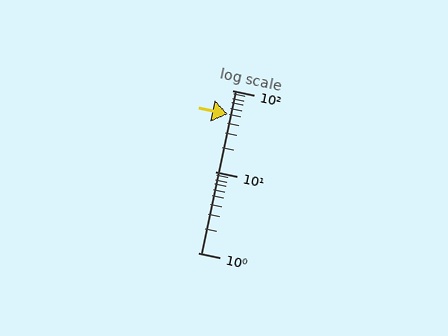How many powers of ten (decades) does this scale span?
The scale spans 2 decades, from 1 to 100.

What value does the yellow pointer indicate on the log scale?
The pointer indicates approximately 51.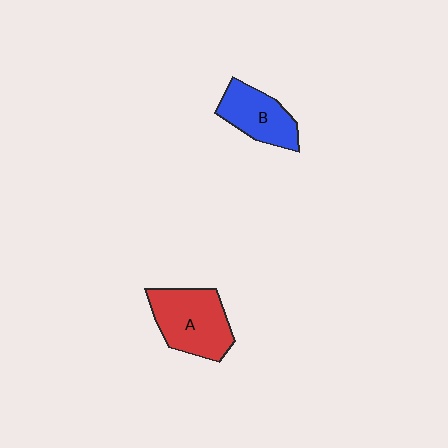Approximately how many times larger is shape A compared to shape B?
Approximately 1.3 times.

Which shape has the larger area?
Shape A (red).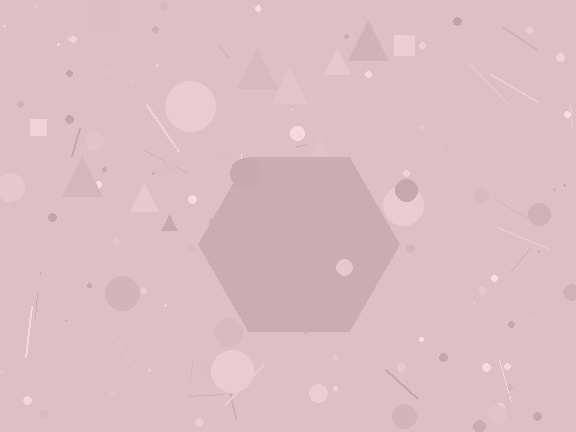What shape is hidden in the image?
A hexagon is hidden in the image.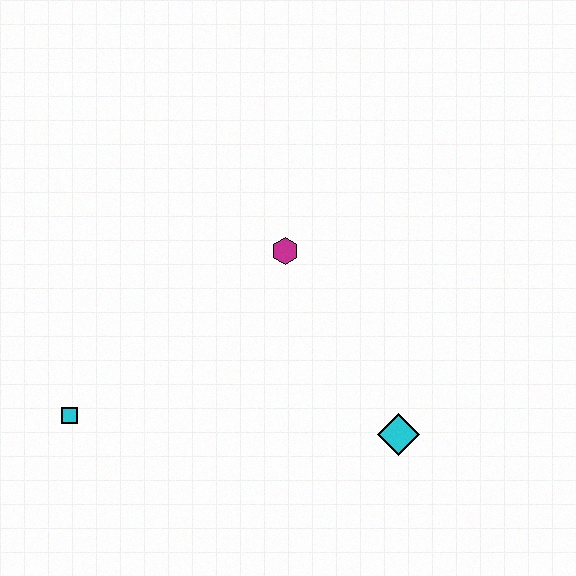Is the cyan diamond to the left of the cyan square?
No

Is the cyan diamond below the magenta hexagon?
Yes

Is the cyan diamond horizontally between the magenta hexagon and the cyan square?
No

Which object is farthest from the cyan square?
The cyan diamond is farthest from the cyan square.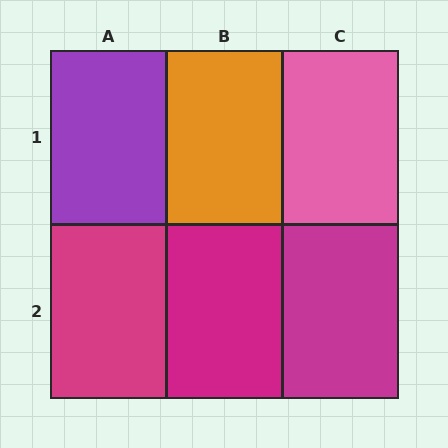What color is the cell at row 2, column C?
Magenta.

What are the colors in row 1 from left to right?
Purple, orange, pink.